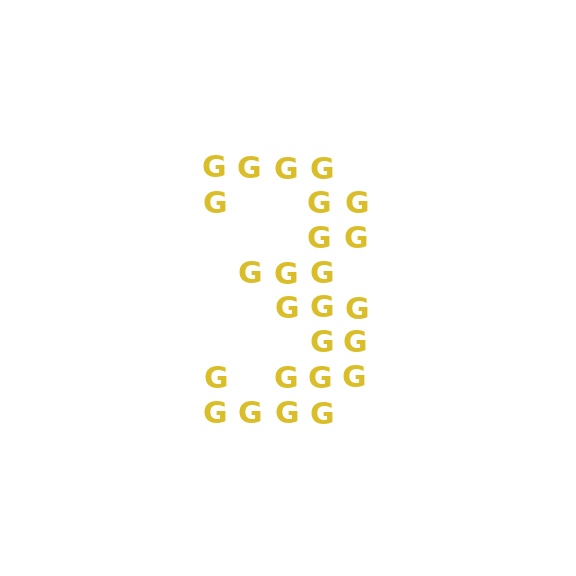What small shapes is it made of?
It is made of small letter G's.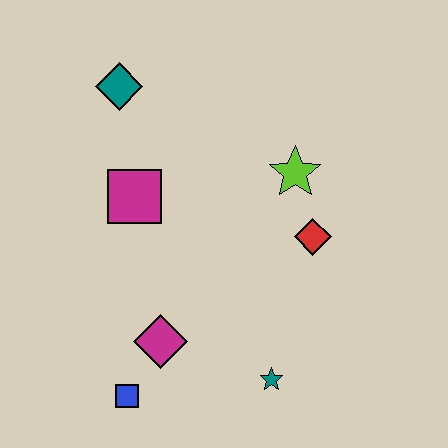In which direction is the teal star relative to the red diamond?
The teal star is below the red diamond.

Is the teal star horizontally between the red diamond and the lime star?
No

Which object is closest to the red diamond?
The lime star is closest to the red diamond.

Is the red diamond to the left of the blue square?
No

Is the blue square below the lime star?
Yes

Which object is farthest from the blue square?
The teal diamond is farthest from the blue square.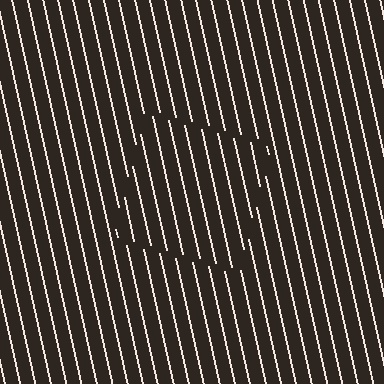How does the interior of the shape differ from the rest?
The interior of the shape contains the same grating, shifted by half a period — the contour is defined by the phase discontinuity where line-ends from the inner and outer gratings abut.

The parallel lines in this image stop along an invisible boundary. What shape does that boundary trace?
An illusory square. The interior of the shape contains the same grating, shifted by half a period — the contour is defined by the phase discontinuity where line-ends from the inner and outer gratings abut.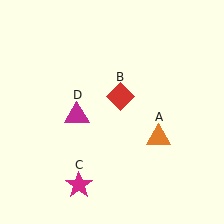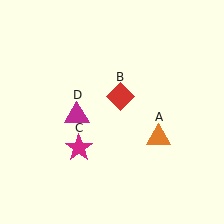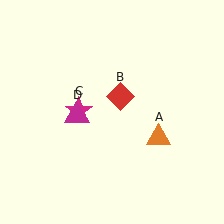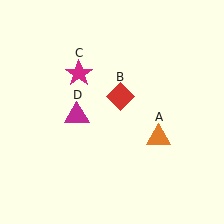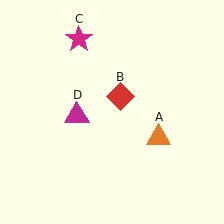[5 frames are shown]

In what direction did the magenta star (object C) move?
The magenta star (object C) moved up.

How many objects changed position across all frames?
1 object changed position: magenta star (object C).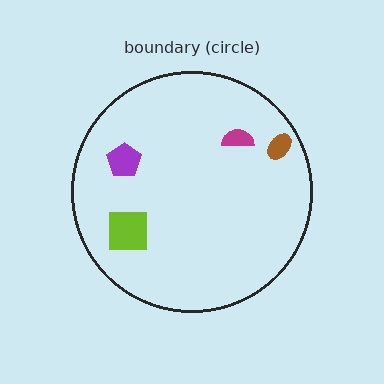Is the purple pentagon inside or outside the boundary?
Inside.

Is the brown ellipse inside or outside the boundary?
Inside.